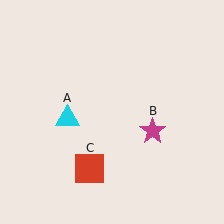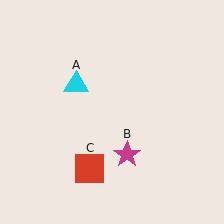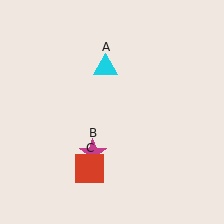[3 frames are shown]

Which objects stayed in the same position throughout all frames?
Red square (object C) remained stationary.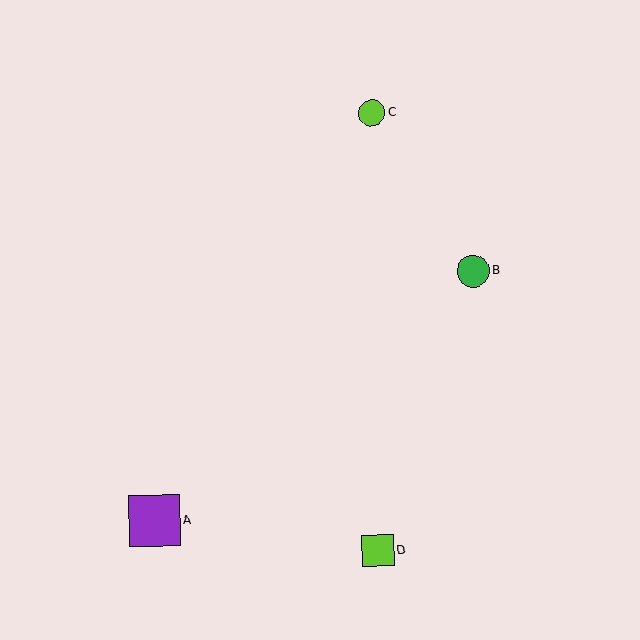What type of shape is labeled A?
Shape A is a purple square.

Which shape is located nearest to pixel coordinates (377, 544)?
The lime square (labeled D) at (378, 550) is nearest to that location.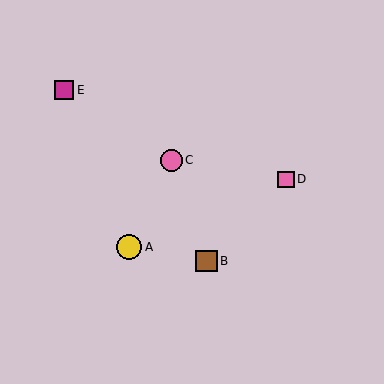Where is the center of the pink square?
The center of the pink square is at (286, 179).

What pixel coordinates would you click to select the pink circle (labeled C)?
Click at (171, 160) to select the pink circle C.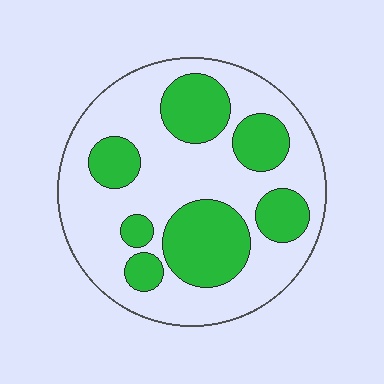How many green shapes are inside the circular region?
7.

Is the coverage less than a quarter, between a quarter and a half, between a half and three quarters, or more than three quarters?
Between a quarter and a half.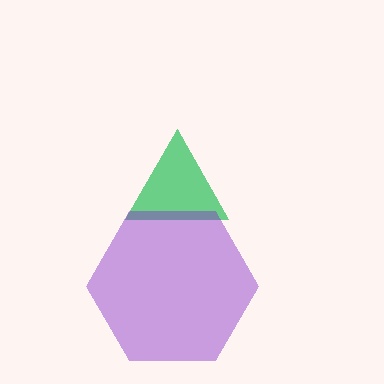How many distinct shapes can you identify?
There are 2 distinct shapes: a green triangle, a purple hexagon.